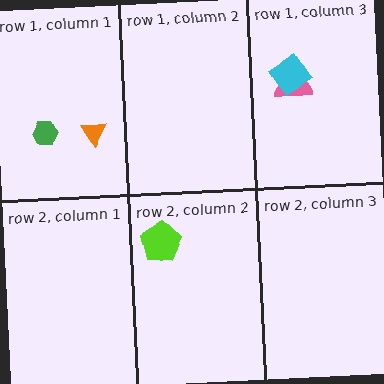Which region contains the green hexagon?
The row 1, column 1 region.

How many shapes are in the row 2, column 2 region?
1.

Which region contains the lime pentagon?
The row 2, column 2 region.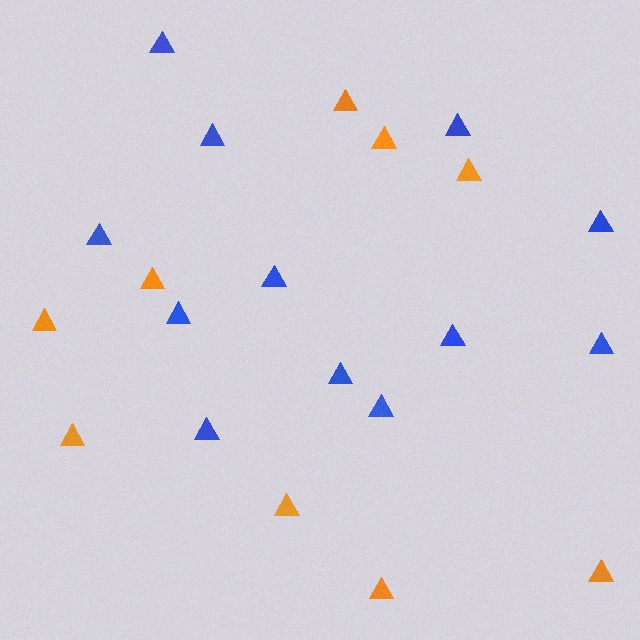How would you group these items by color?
There are 2 groups: one group of orange triangles (9) and one group of blue triangles (12).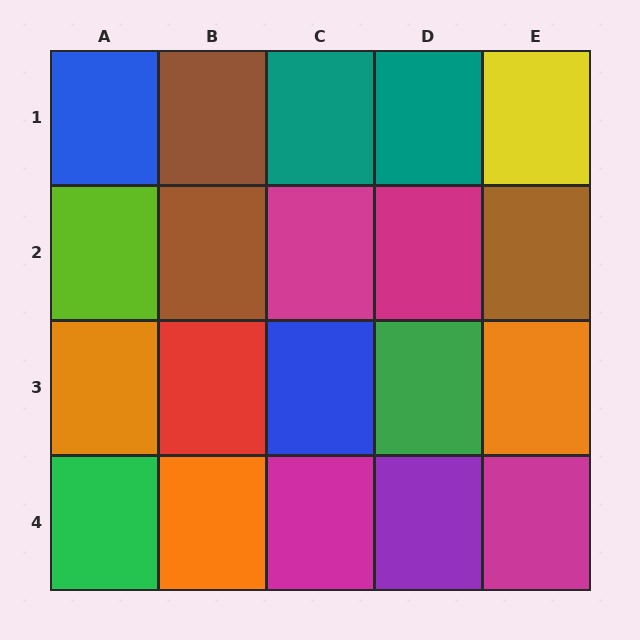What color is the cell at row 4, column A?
Green.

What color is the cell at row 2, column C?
Magenta.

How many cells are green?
2 cells are green.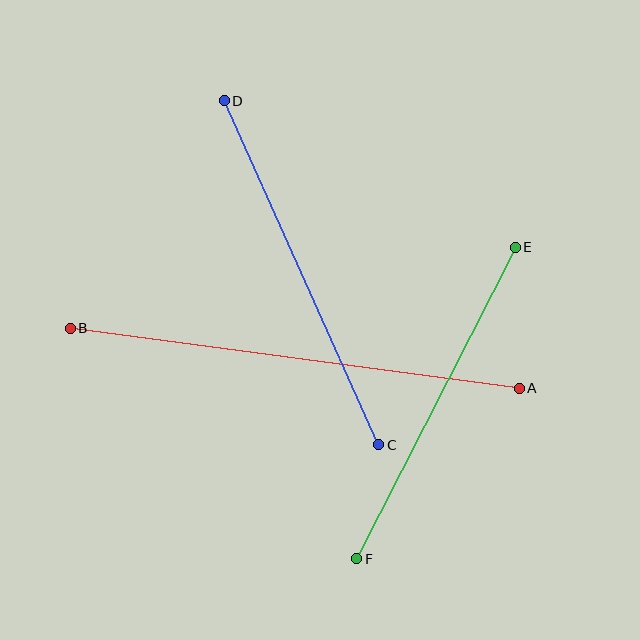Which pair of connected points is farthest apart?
Points A and B are farthest apart.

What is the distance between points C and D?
The distance is approximately 377 pixels.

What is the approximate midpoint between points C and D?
The midpoint is at approximately (302, 273) pixels.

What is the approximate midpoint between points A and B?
The midpoint is at approximately (295, 358) pixels.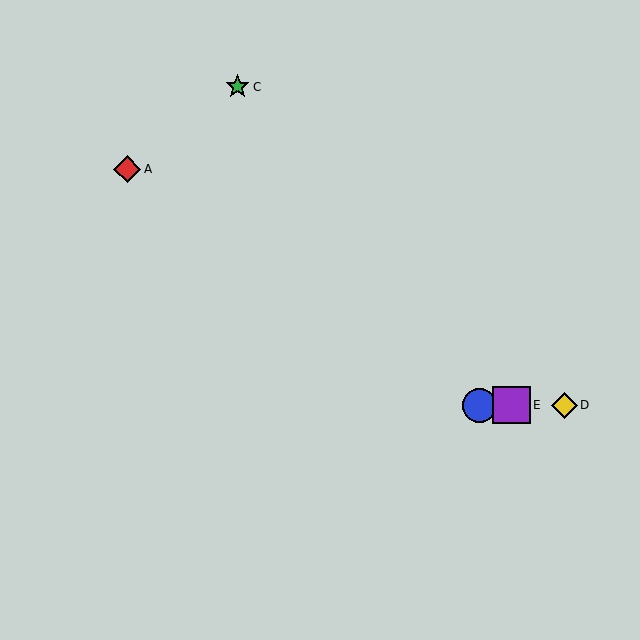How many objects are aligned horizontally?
3 objects (B, D, E) are aligned horizontally.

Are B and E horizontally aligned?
Yes, both are at y≈405.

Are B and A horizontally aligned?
No, B is at y≈405 and A is at y≈169.